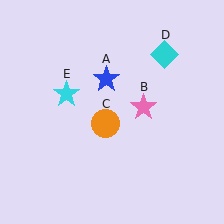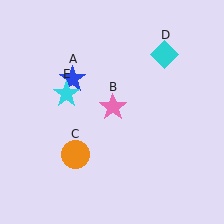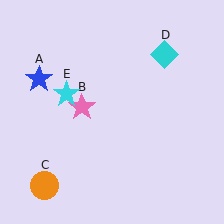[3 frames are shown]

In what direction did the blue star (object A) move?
The blue star (object A) moved left.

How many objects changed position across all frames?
3 objects changed position: blue star (object A), pink star (object B), orange circle (object C).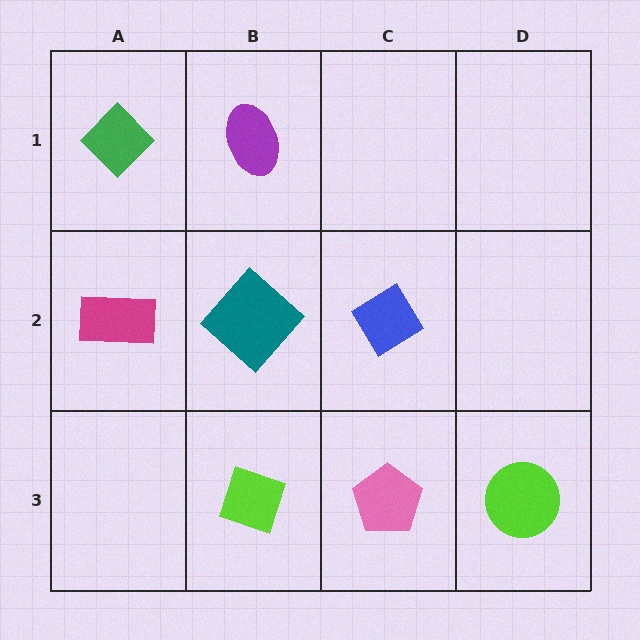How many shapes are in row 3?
3 shapes.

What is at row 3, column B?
A lime diamond.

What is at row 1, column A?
A green diamond.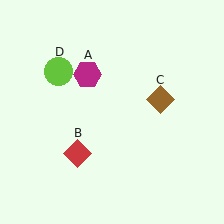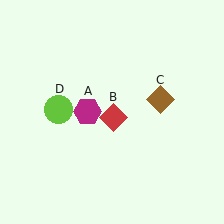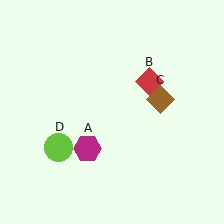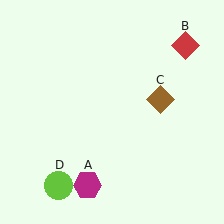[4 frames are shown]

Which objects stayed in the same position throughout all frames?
Brown diamond (object C) remained stationary.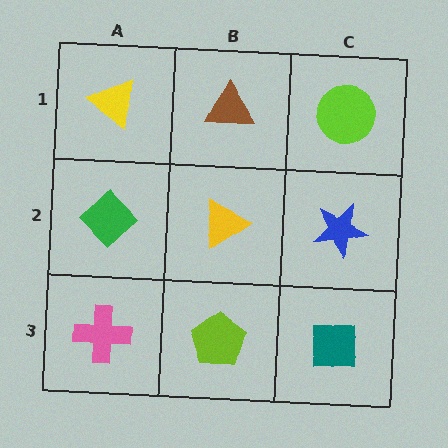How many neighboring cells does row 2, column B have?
4.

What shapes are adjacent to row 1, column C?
A blue star (row 2, column C), a brown triangle (row 1, column B).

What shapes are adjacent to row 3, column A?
A green diamond (row 2, column A), a lime pentagon (row 3, column B).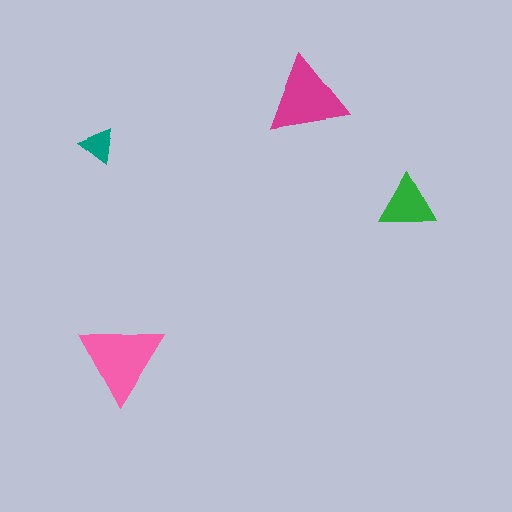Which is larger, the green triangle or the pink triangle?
The pink one.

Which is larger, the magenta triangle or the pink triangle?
The pink one.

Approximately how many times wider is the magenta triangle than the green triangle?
About 1.5 times wider.